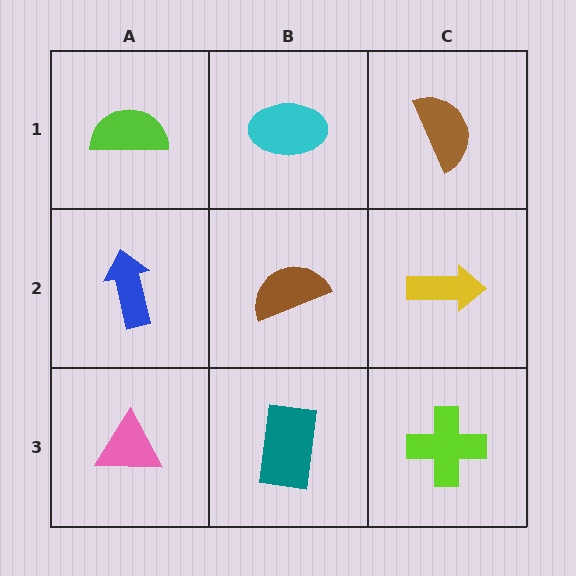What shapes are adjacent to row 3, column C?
A yellow arrow (row 2, column C), a teal rectangle (row 3, column B).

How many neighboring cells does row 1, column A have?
2.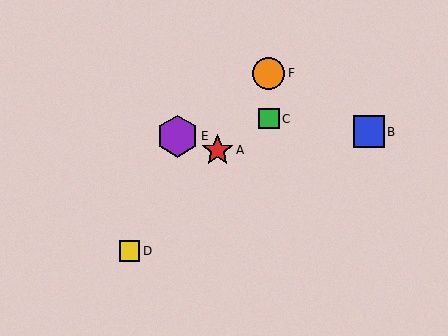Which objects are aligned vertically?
Objects C, F are aligned vertically.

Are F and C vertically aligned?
Yes, both are at x≈269.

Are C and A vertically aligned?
No, C is at x≈269 and A is at x≈218.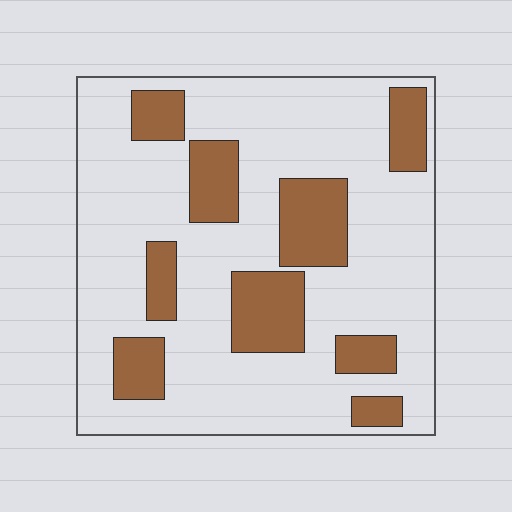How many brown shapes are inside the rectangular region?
9.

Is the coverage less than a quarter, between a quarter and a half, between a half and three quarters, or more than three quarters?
Less than a quarter.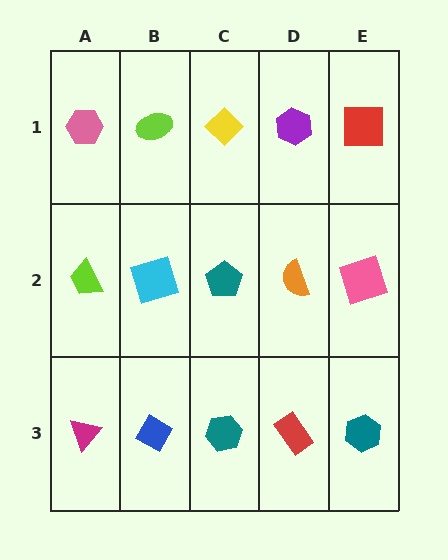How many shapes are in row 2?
5 shapes.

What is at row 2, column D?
An orange semicircle.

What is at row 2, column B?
A cyan square.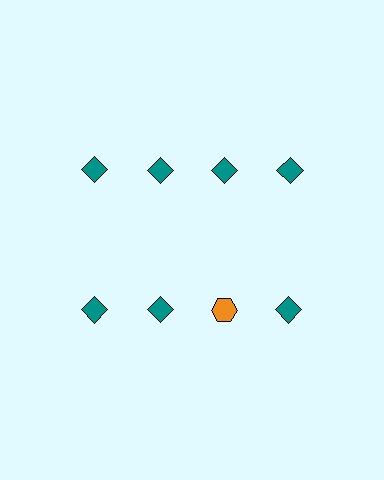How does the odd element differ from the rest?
It differs in both color (orange instead of teal) and shape (hexagon instead of diamond).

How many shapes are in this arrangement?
There are 8 shapes arranged in a grid pattern.